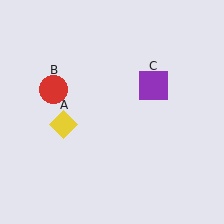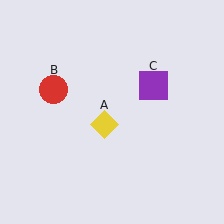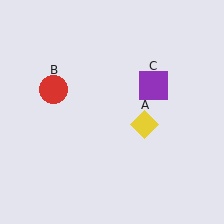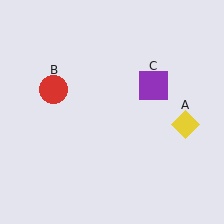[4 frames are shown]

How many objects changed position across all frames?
1 object changed position: yellow diamond (object A).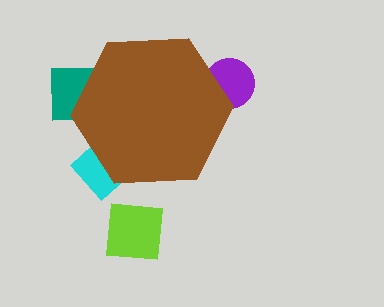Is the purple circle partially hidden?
Yes, the purple circle is partially hidden behind the brown hexagon.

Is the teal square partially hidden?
Yes, the teal square is partially hidden behind the brown hexagon.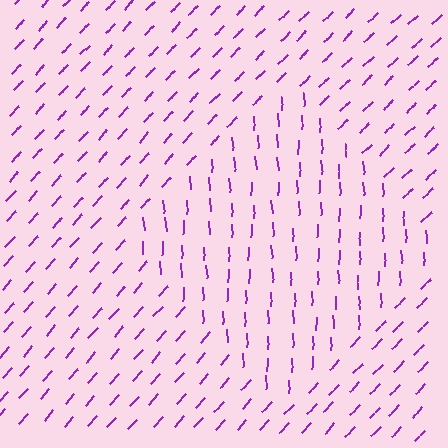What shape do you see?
I see a diamond.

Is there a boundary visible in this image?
Yes, there is a texture boundary formed by a change in line orientation.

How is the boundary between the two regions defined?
The boundary is defined purely by a change in line orientation (approximately 45 degrees difference). All lines are the same color and thickness.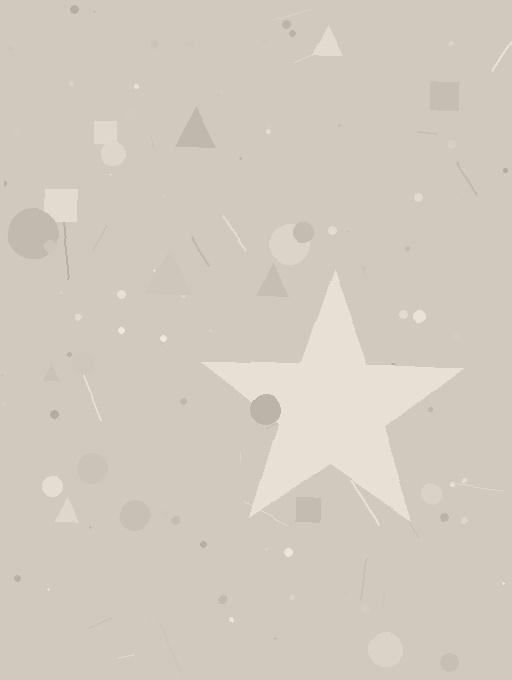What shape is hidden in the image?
A star is hidden in the image.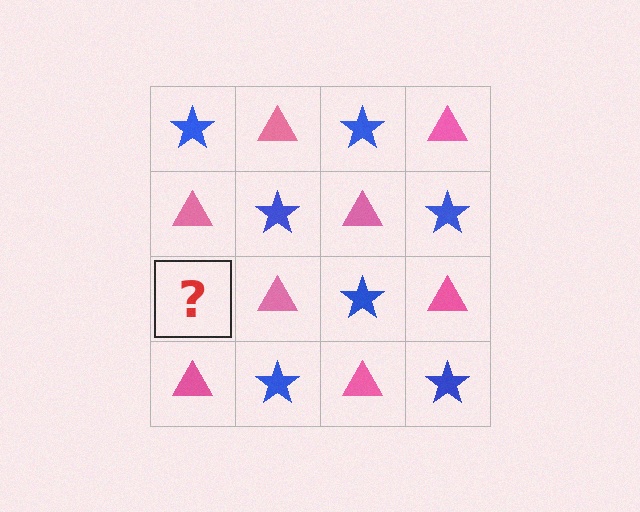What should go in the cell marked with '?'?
The missing cell should contain a blue star.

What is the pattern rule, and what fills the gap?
The rule is that it alternates blue star and pink triangle in a checkerboard pattern. The gap should be filled with a blue star.